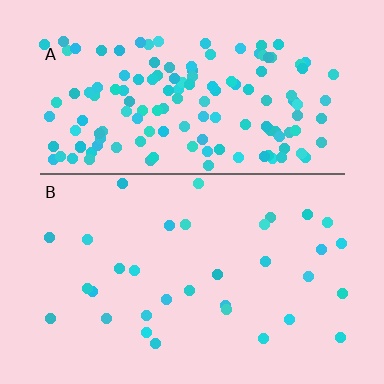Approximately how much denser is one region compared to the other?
Approximately 4.4× — region A over region B.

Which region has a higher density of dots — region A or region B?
A (the top).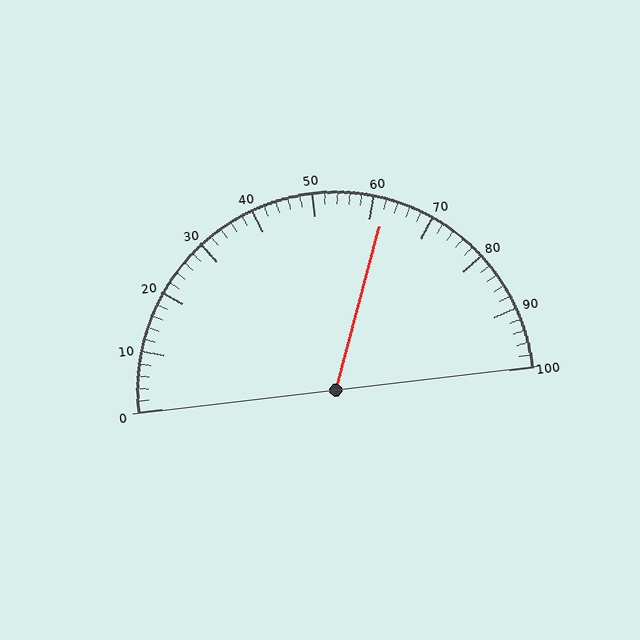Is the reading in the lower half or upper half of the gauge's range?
The reading is in the upper half of the range (0 to 100).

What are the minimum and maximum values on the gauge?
The gauge ranges from 0 to 100.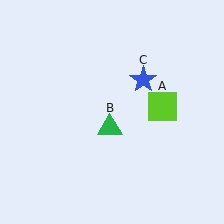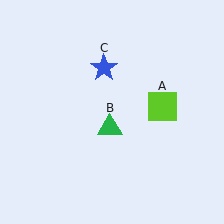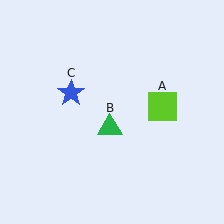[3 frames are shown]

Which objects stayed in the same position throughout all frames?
Lime square (object A) and green triangle (object B) remained stationary.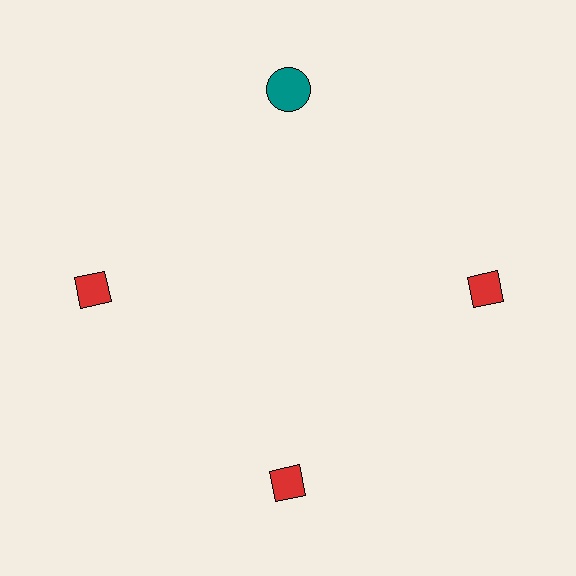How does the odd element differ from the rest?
It differs in both color (teal instead of red) and shape (circle instead of diamond).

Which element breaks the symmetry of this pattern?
The teal circle at roughly the 12 o'clock position breaks the symmetry. All other shapes are red diamonds.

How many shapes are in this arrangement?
There are 4 shapes arranged in a ring pattern.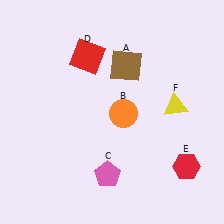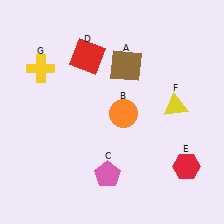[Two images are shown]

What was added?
A yellow cross (G) was added in Image 2.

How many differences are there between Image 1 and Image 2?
There is 1 difference between the two images.